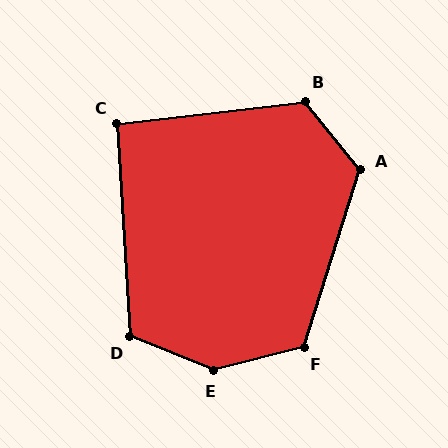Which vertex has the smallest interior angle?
C, at approximately 93 degrees.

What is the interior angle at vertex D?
Approximately 116 degrees (obtuse).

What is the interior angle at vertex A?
Approximately 123 degrees (obtuse).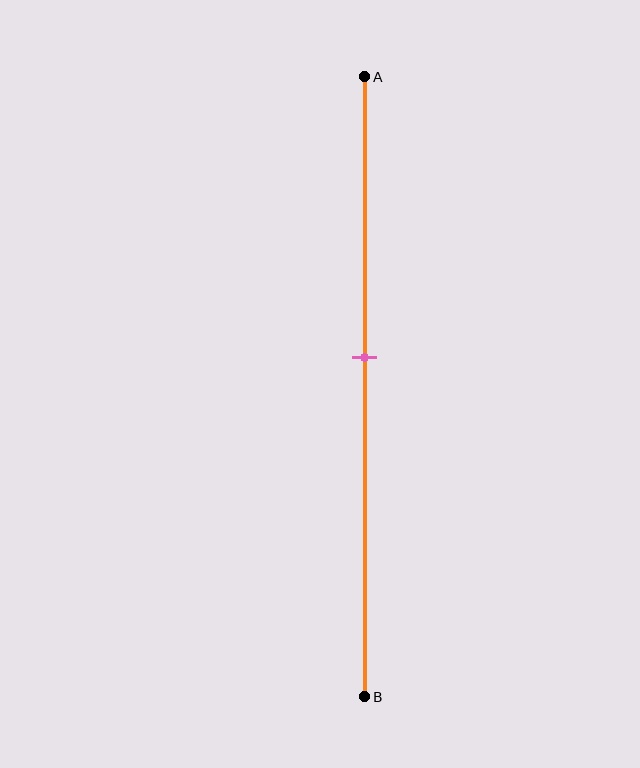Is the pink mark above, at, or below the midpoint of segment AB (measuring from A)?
The pink mark is above the midpoint of segment AB.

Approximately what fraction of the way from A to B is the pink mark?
The pink mark is approximately 45% of the way from A to B.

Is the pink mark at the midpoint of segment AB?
No, the mark is at about 45% from A, not at the 50% midpoint.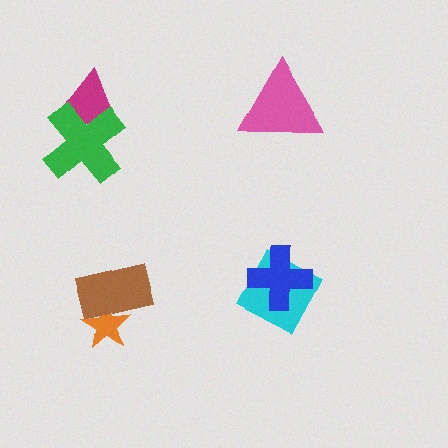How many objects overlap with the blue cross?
1 object overlaps with the blue cross.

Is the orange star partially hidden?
Yes, it is partially covered by another shape.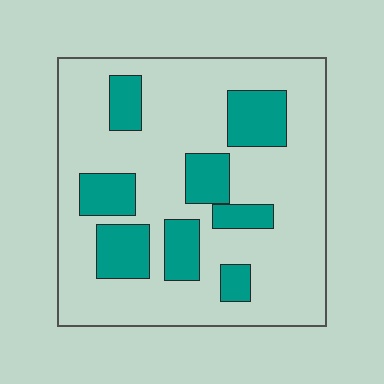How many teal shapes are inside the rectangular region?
8.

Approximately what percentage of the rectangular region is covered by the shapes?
Approximately 25%.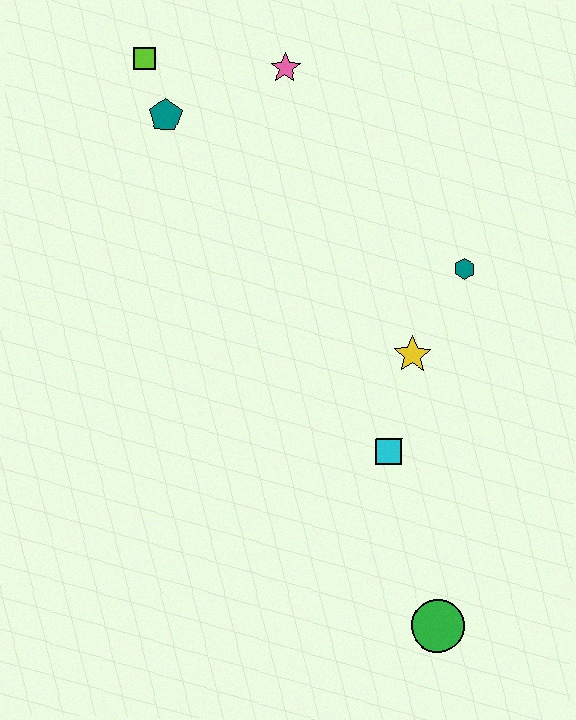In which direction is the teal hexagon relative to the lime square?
The teal hexagon is to the right of the lime square.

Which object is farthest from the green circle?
The lime square is farthest from the green circle.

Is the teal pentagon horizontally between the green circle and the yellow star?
No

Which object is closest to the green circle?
The cyan square is closest to the green circle.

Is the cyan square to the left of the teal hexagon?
Yes